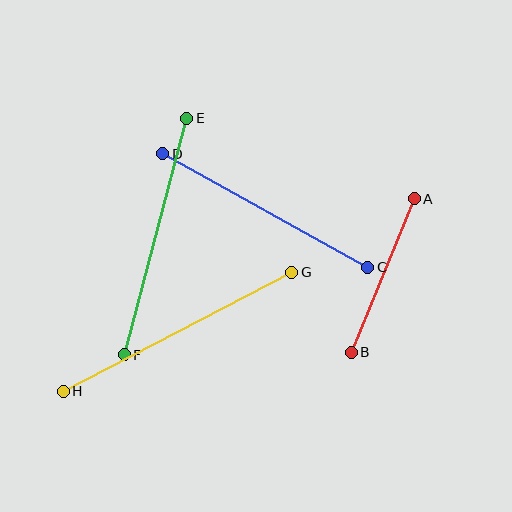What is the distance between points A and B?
The distance is approximately 166 pixels.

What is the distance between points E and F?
The distance is approximately 245 pixels.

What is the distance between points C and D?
The distance is approximately 234 pixels.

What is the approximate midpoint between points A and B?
The midpoint is at approximately (383, 276) pixels.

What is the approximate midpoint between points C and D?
The midpoint is at approximately (265, 210) pixels.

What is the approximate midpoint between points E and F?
The midpoint is at approximately (155, 237) pixels.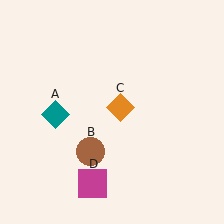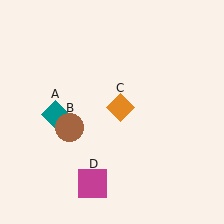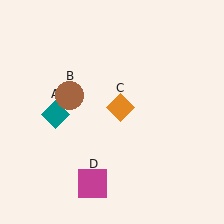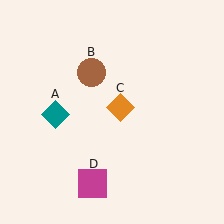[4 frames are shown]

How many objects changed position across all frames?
1 object changed position: brown circle (object B).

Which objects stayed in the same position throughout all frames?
Teal diamond (object A) and orange diamond (object C) and magenta square (object D) remained stationary.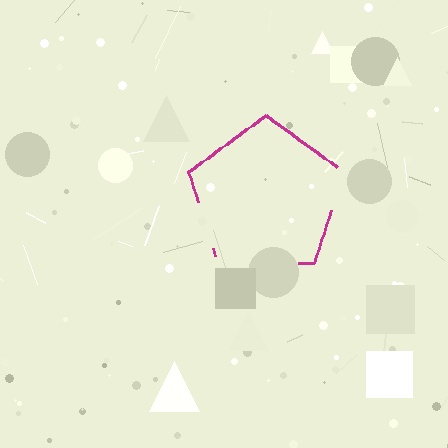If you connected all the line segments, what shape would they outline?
They would outline a pentagon.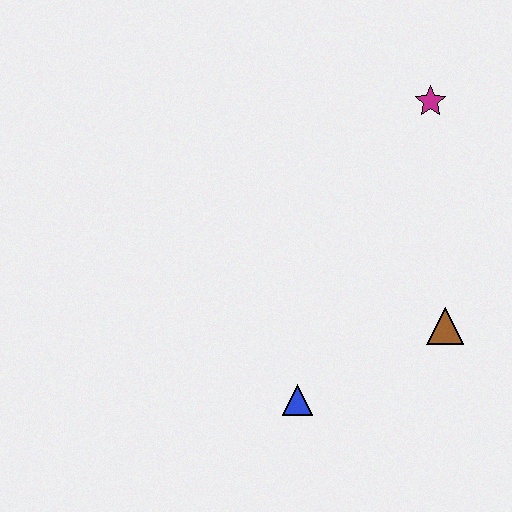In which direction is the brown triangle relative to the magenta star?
The brown triangle is below the magenta star.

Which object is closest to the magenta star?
The brown triangle is closest to the magenta star.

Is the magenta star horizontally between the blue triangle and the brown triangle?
Yes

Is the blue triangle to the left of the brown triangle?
Yes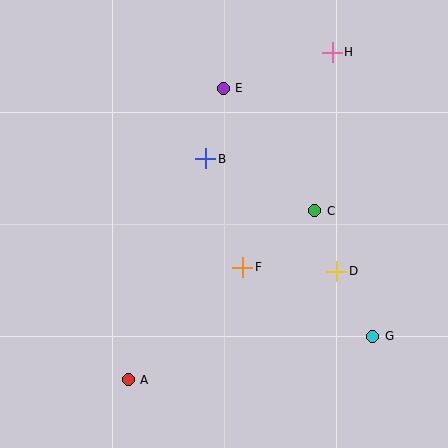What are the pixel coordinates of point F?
Point F is at (243, 267).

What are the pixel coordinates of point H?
Point H is at (332, 52).